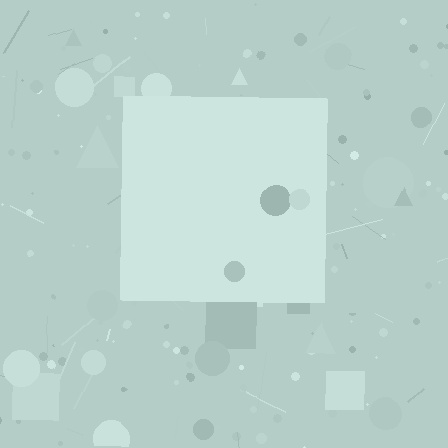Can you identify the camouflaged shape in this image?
The camouflaged shape is a square.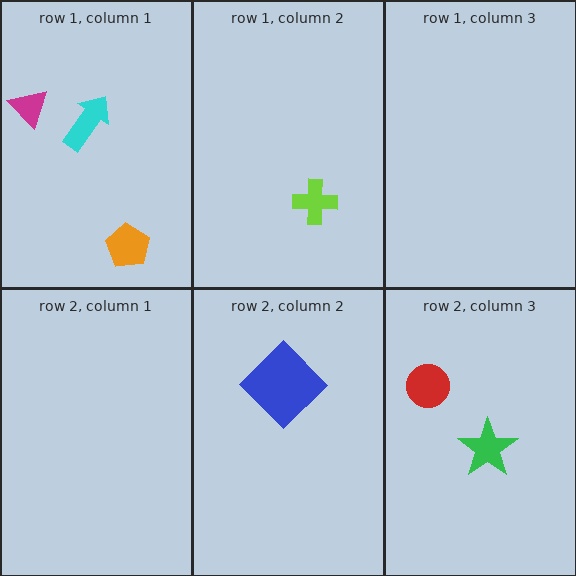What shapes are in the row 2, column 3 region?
The green star, the red circle.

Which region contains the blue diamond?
The row 2, column 2 region.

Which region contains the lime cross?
The row 1, column 2 region.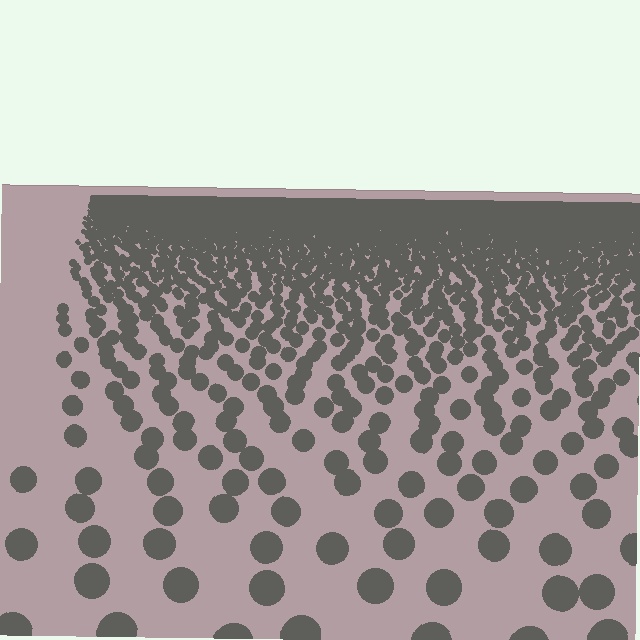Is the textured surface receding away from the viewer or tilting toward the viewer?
The surface is receding away from the viewer. Texture elements get smaller and denser toward the top.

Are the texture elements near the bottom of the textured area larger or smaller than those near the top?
Larger. Near the bottom, elements are closer to the viewer and appear at a bigger on-screen size.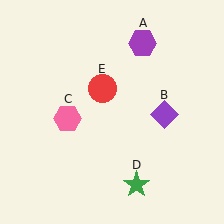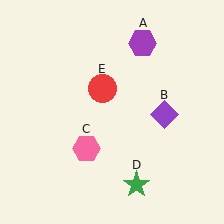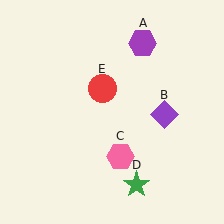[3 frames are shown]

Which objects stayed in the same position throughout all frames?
Purple hexagon (object A) and purple diamond (object B) and green star (object D) and red circle (object E) remained stationary.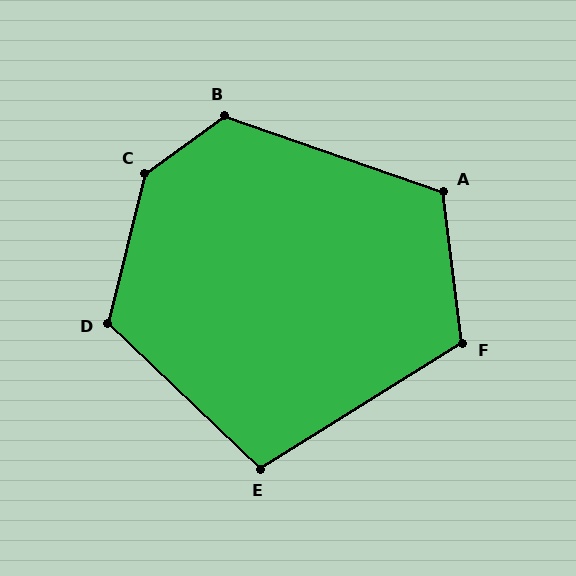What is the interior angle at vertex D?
Approximately 120 degrees (obtuse).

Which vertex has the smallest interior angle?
E, at approximately 104 degrees.